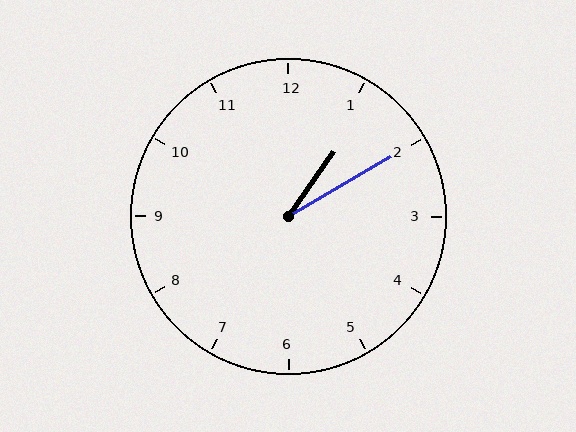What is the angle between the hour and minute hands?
Approximately 25 degrees.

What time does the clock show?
1:10.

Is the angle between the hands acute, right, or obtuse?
It is acute.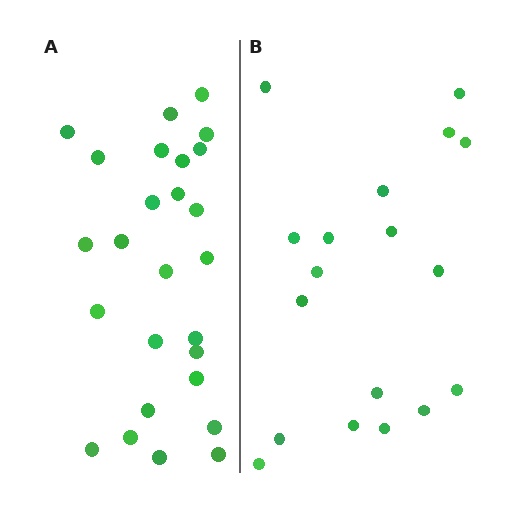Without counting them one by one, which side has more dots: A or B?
Region A (the left region) has more dots.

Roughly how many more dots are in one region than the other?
Region A has roughly 8 or so more dots than region B.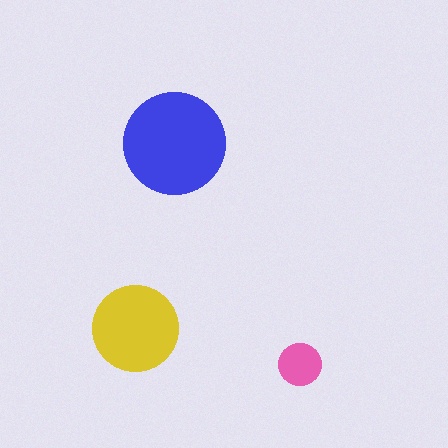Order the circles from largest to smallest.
the blue one, the yellow one, the pink one.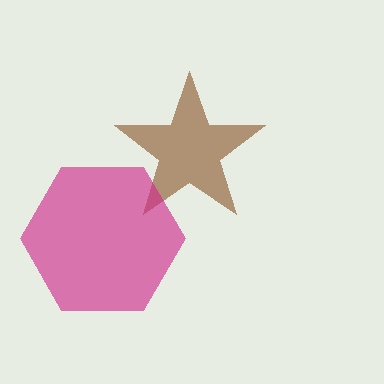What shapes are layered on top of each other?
The layered shapes are: a brown star, a magenta hexagon.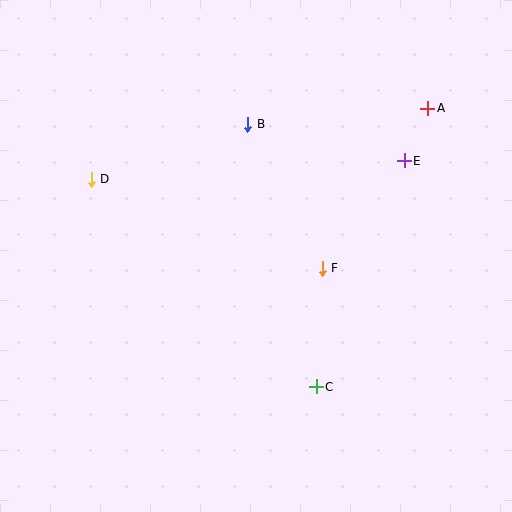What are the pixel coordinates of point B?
Point B is at (247, 124).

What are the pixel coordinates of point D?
Point D is at (91, 179).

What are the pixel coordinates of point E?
Point E is at (404, 161).